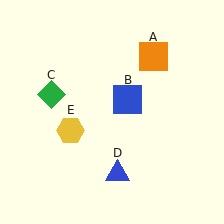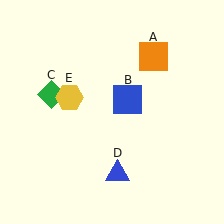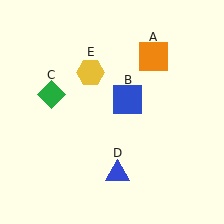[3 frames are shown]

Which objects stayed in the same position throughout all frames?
Orange square (object A) and blue square (object B) and green diamond (object C) and blue triangle (object D) remained stationary.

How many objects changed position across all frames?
1 object changed position: yellow hexagon (object E).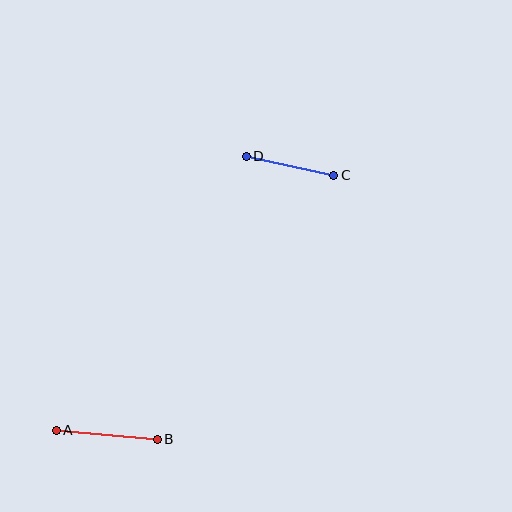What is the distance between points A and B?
The distance is approximately 102 pixels.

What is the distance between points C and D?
The distance is approximately 90 pixels.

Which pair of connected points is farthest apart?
Points A and B are farthest apart.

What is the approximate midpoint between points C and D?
The midpoint is at approximately (290, 166) pixels.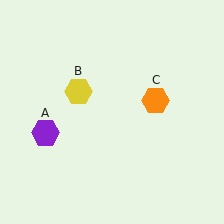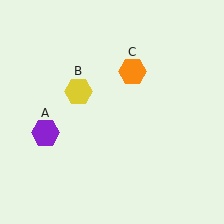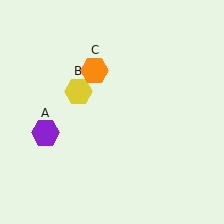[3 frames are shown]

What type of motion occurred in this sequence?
The orange hexagon (object C) rotated counterclockwise around the center of the scene.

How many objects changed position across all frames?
1 object changed position: orange hexagon (object C).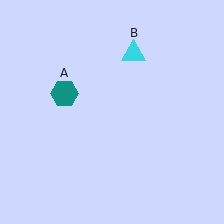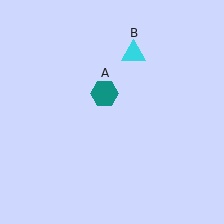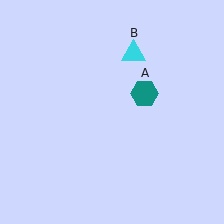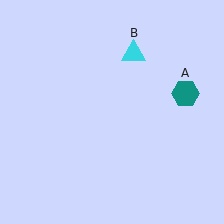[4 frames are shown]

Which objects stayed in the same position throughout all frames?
Cyan triangle (object B) remained stationary.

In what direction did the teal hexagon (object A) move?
The teal hexagon (object A) moved right.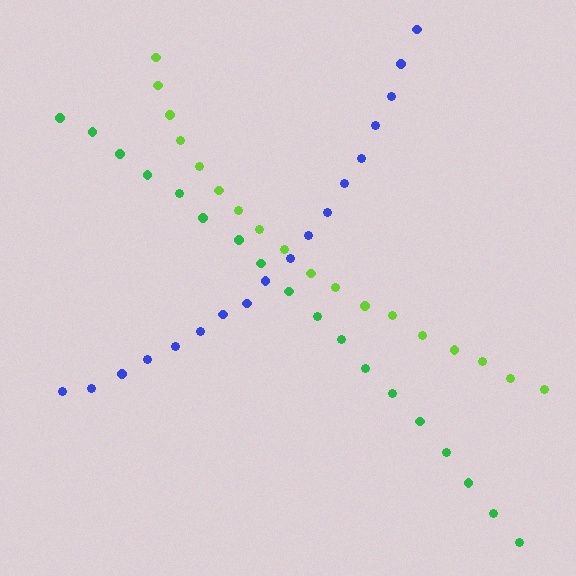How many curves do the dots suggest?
There are 3 distinct paths.